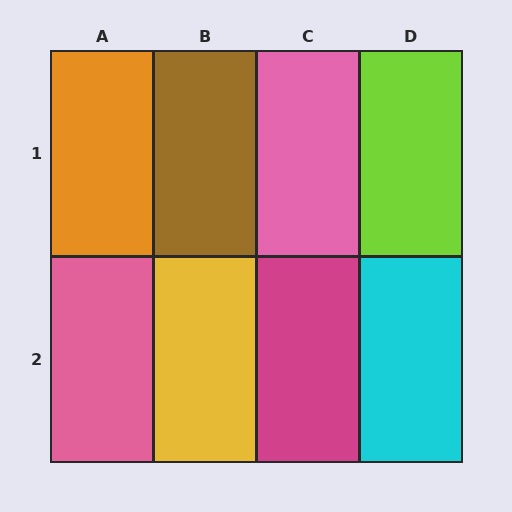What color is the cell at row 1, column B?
Brown.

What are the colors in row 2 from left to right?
Pink, yellow, magenta, cyan.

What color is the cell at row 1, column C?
Pink.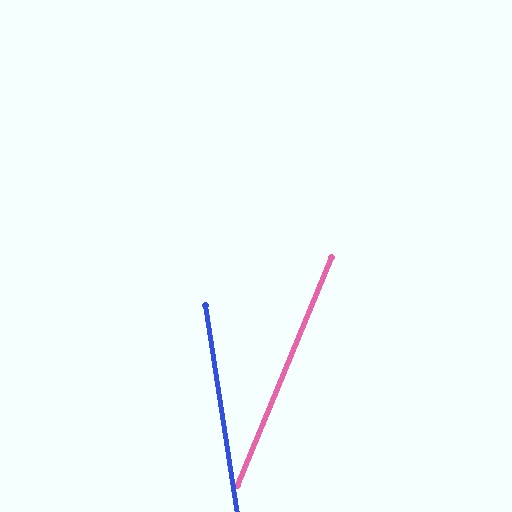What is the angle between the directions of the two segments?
Approximately 31 degrees.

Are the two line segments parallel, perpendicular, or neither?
Neither parallel nor perpendicular — they differ by about 31°.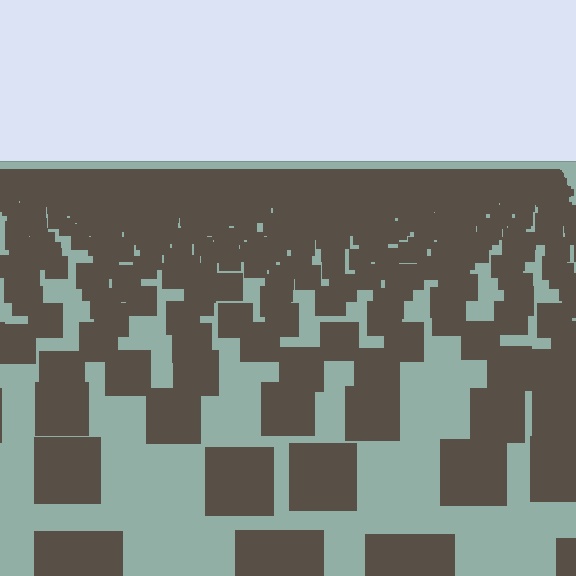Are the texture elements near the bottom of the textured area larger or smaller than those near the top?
Larger. Near the bottom, elements are closer to the viewer and appear at a bigger on-screen size.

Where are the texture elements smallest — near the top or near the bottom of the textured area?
Near the top.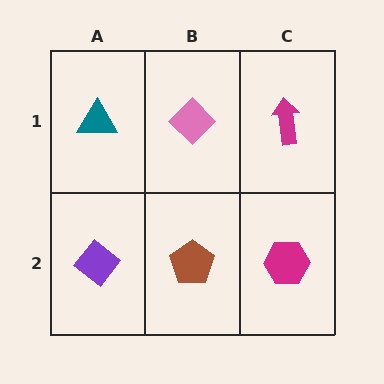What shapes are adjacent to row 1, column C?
A magenta hexagon (row 2, column C), a pink diamond (row 1, column B).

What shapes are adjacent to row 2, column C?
A magenta arrow (row 1, column C), a brown pentagon (row 2, column B).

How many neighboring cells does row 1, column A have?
2.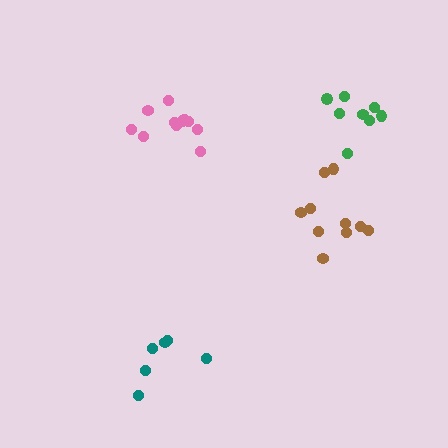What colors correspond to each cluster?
The clusters are colored: pink, green, teal, brown.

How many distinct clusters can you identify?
There are 4 distinct clusters.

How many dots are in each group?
Group 1: 11 dots, Group 2: 8 dots, Group 3: 6 dots, Group 4: 10 dots (35 total).